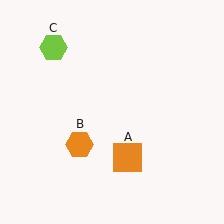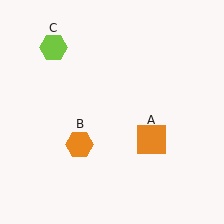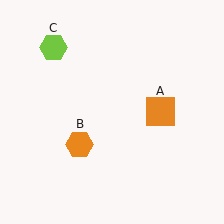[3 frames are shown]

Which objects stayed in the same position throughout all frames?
Orange hexagon (object B) and lime hexagon (object C) remained stationary.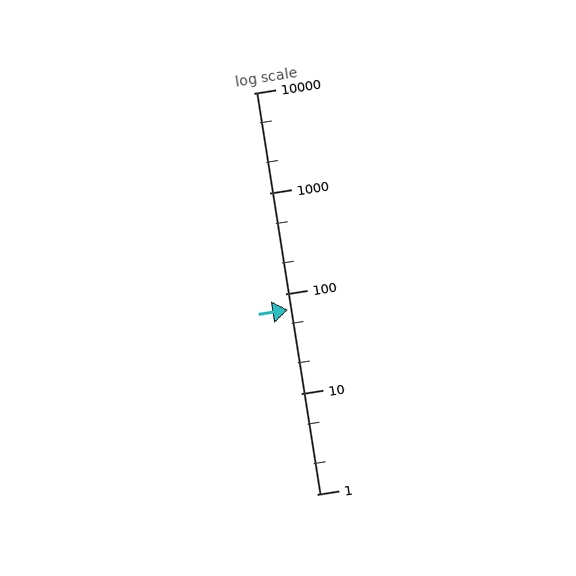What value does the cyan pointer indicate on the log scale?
The pointer indicates approximately 69.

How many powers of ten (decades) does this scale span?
The scale spans 4 decades, from 1 to 10000.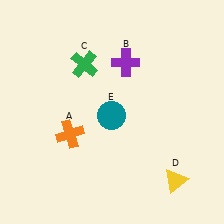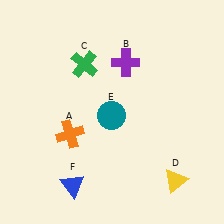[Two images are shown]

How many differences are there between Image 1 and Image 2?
There is 1 difference between the two images.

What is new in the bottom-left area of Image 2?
A blue triangle (F) was added in the bottom-left area of Image 2.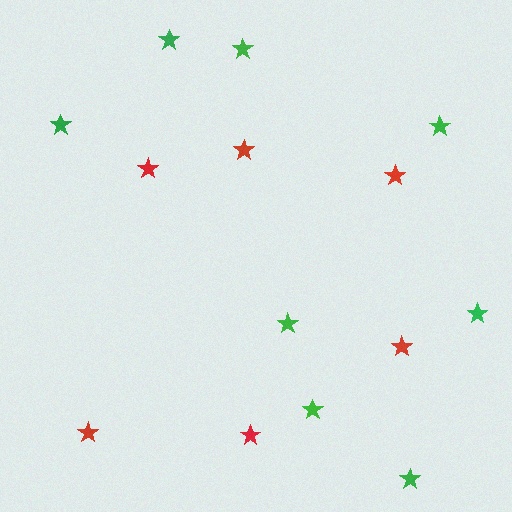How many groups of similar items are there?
There are 2 groups: one group of red stars (6) and one group of green stars (8).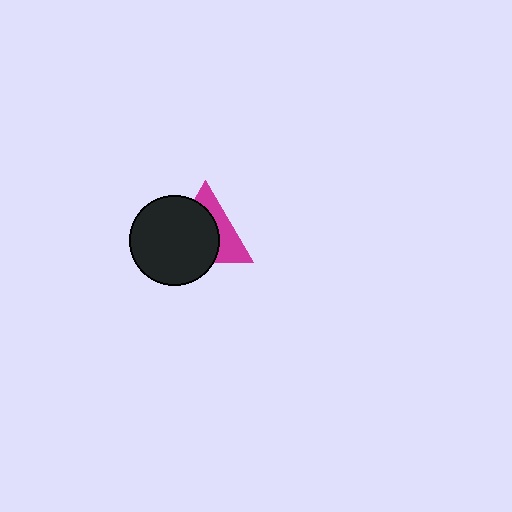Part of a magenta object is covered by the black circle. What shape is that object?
It is a triangle.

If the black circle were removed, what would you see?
You would see the complete magenta triangle.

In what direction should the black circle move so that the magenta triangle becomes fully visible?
The black circle should move toward the lower-left. That is the shortest direction to clear the overlap and leave the magenta triangle fully visible.